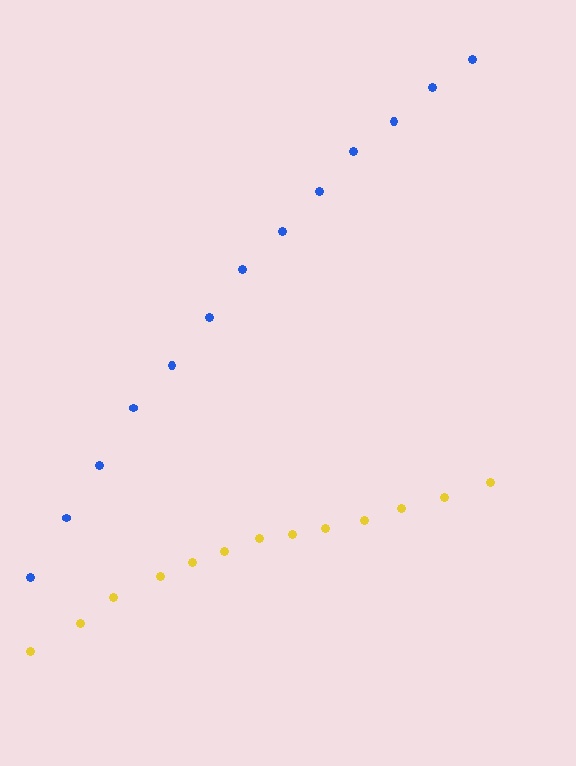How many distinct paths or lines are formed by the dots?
There are 2 distinct paths.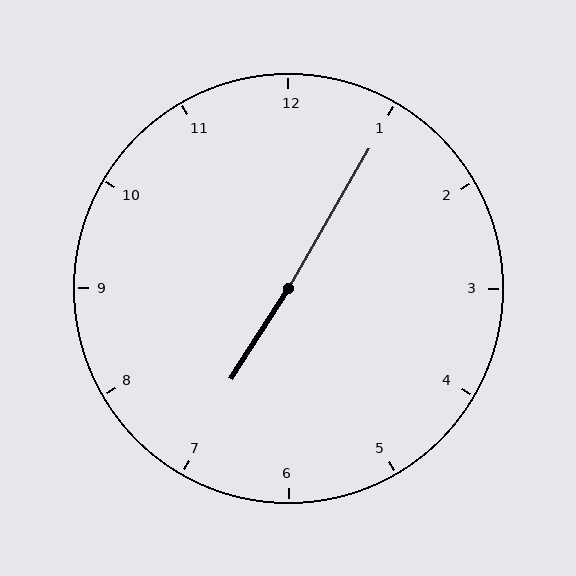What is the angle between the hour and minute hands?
Approximately 178 degrees.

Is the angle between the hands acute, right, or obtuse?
It is obtuse.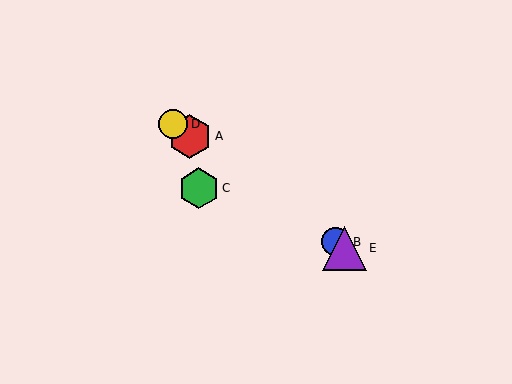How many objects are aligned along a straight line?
4 objects (A, B, D, E) are aligned along a straight line.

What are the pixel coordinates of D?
Object D is at (173, 124).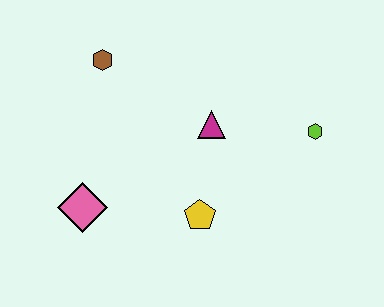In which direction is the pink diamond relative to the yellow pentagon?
The pink diamond is to the left of the yellow pentagon.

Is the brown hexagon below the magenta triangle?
No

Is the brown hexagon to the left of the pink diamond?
No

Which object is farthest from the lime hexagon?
The pink diamond is farthest from the lime hexagon.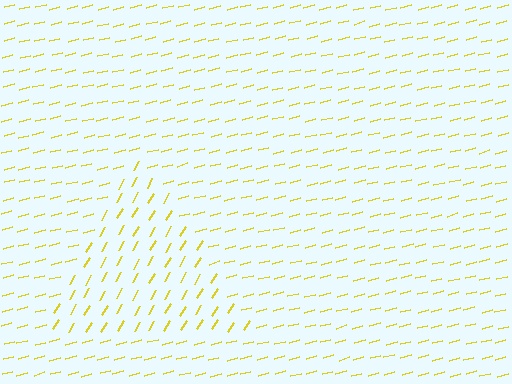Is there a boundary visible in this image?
Yes, there is a texture boundary formed by a change in line orientation.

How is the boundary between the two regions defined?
The boundary is defined purely by a change in line orientation (approximately 45 degrees difference). All lines are the same color and thickness.